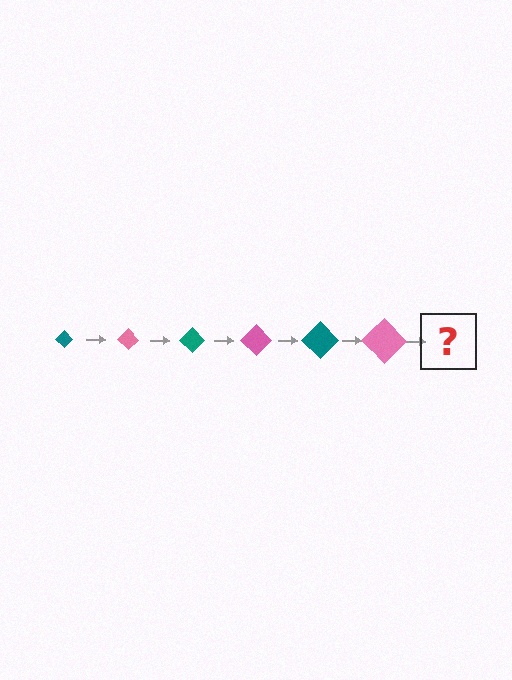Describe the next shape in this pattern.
It should be a teal diamond, larger than the previous one.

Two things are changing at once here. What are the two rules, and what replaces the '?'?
The two rules are that the diamond grows larger each step and the color cycles through teal and pink. The '?' should be a teal diamond, larger than the previous one.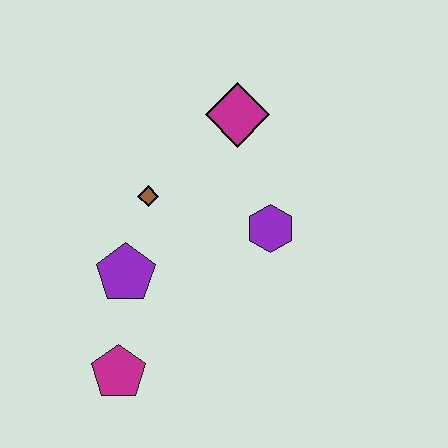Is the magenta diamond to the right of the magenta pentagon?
Yes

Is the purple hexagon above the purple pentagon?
Yes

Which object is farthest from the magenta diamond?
The magenta pentagon is farthest from the magenta diamond.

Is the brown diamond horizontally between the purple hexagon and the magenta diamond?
No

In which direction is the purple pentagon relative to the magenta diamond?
The purple pentagon is below the magenta diamond.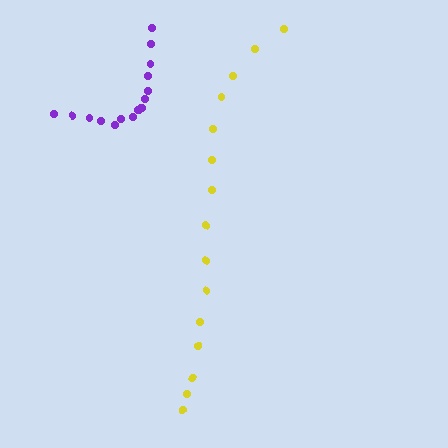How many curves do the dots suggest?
There are 2 distinct paths.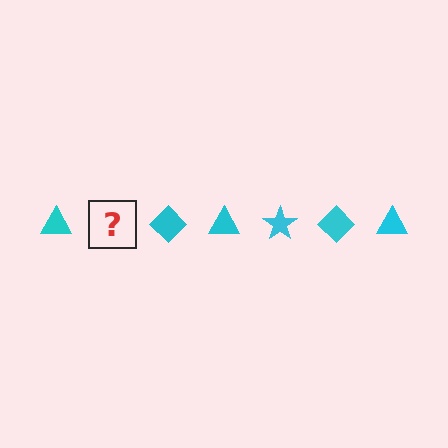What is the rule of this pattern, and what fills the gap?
The rule is that the pattern cycles through triangle, star, diamond shapes in cyan. The gap should be filled with a cyan star.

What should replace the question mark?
The question mark should be replaced with a cyan star.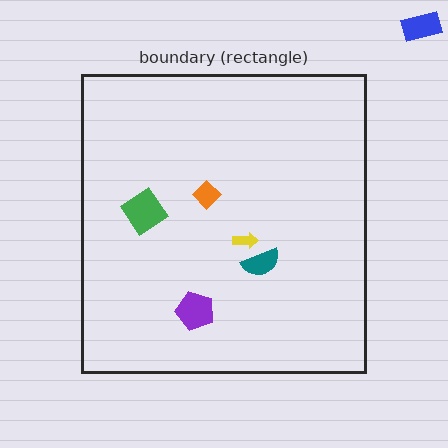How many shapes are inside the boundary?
5 inside, 1 outside.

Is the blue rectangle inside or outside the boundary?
Outside.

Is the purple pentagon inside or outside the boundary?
Inside.